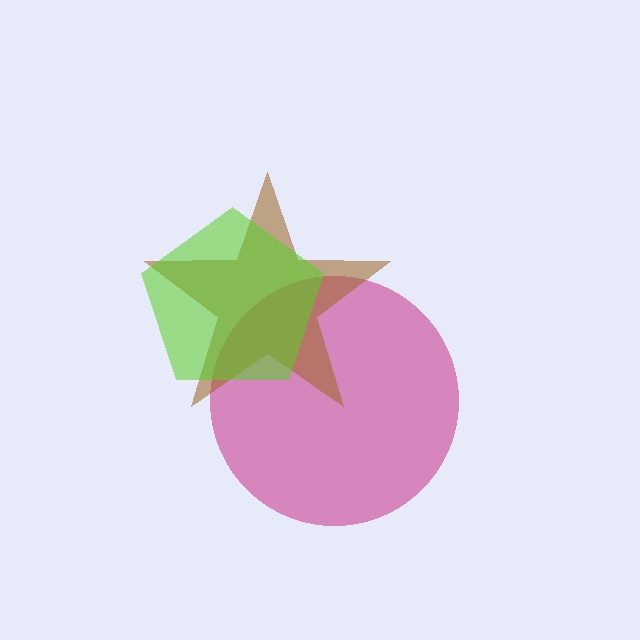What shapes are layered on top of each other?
The layered shapes are: a magenta circle, a brown star, a lime pentagon.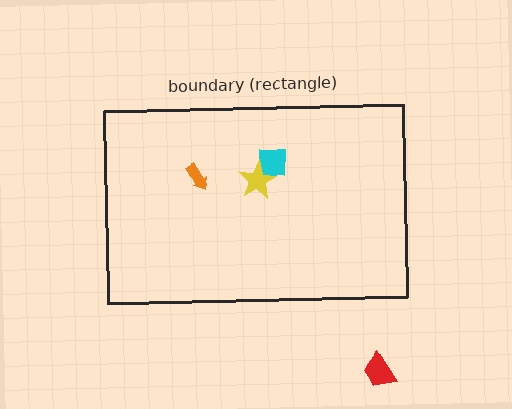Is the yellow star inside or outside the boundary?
Inside.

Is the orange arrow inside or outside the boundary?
Inside.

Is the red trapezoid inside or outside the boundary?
Outside.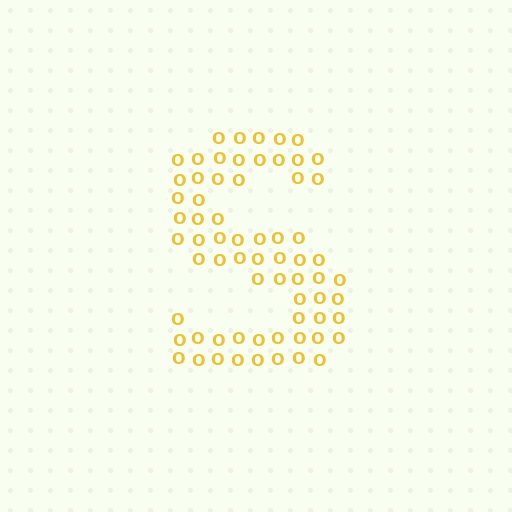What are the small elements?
The small elements are letter O's.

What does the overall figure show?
The overall figure shows the letter S.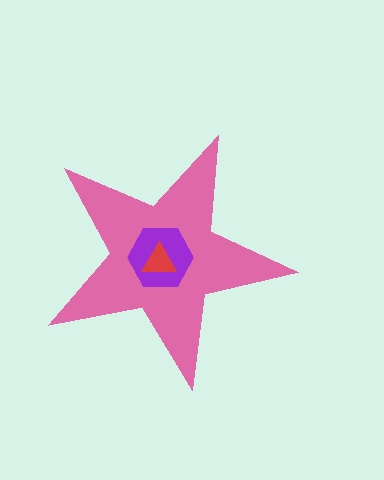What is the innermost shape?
The red triangle.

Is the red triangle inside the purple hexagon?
Yes.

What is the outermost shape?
The pink star.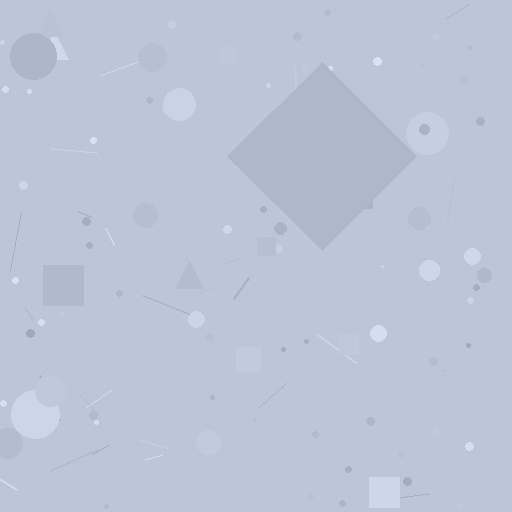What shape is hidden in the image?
A diamond is hidden in the image.